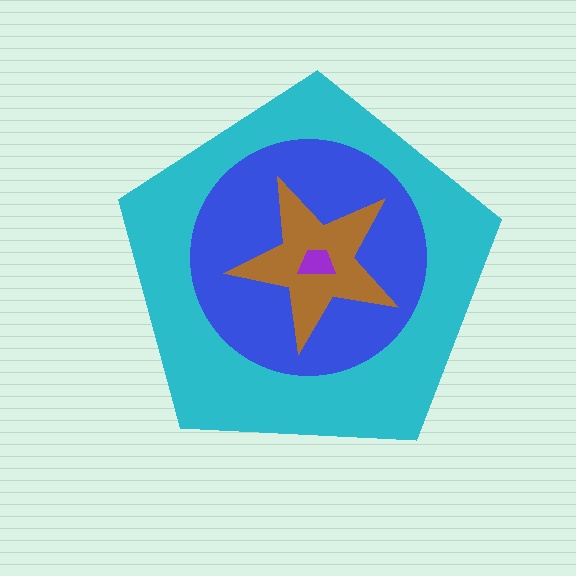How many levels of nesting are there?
4.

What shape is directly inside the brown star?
The purple trapezoid.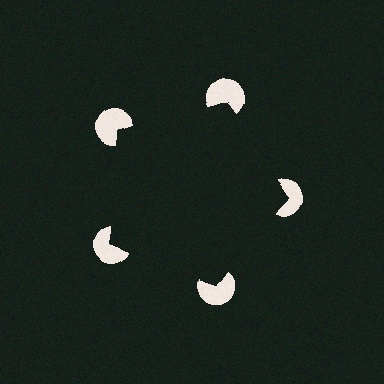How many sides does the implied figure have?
5 sides.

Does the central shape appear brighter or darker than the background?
It typically appears slightly darker than the background, even though no actual brightness change is drawn.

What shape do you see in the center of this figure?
An illusory pentagon — its edges are inferred from the aligned wedge cuts in the pac-man discs, not physically drawn.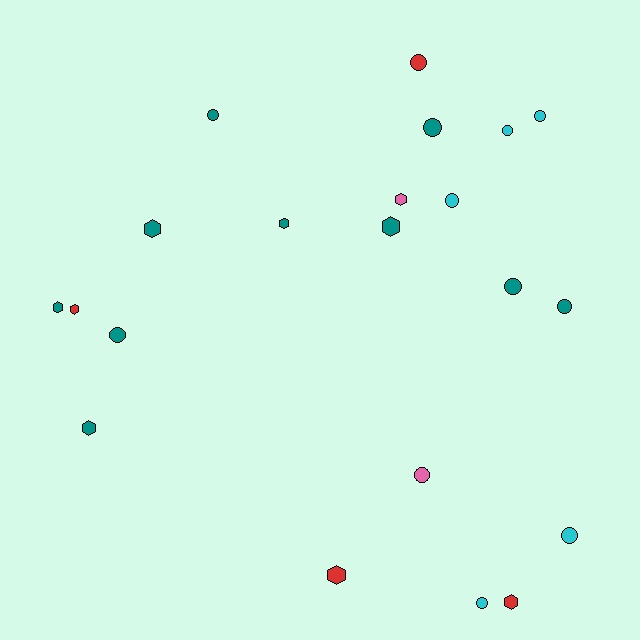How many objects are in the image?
There are 21 objects.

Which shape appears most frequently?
Circle, with 12 objects.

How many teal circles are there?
There are 5 teal circles.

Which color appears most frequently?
Teal, with 10 objects.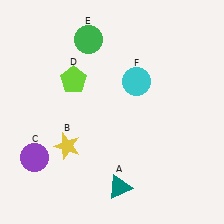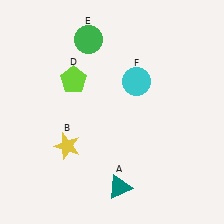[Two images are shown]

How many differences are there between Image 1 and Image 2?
There is 1 difference between the two images.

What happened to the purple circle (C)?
The purple circle (C) was removed in Image 2. It was in the bottom-left area of Image 1.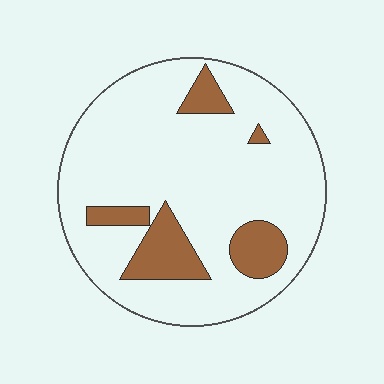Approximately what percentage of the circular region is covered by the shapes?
Approximately 15%.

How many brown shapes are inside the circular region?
5.